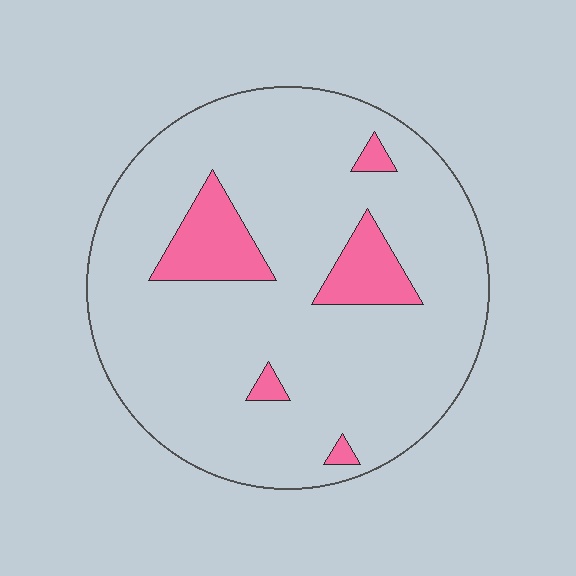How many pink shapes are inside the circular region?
5.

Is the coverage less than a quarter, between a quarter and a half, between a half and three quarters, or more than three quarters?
Less than a quarter.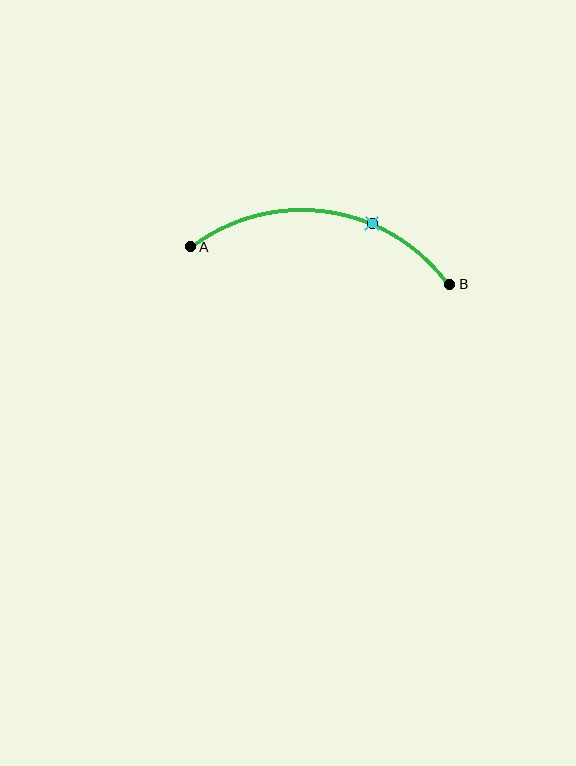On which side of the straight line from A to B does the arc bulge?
The arc bulges above the straight line connecting A and B.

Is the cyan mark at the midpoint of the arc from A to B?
No. The cyan mark lies on the arc but is closer to endpoint B. The arc midpoint would be at the point on the curve equidistant along the arc from both A and B.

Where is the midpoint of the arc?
The arc midpoint is the point on the curve farthest from the straight line joining A and B. It sits above that line.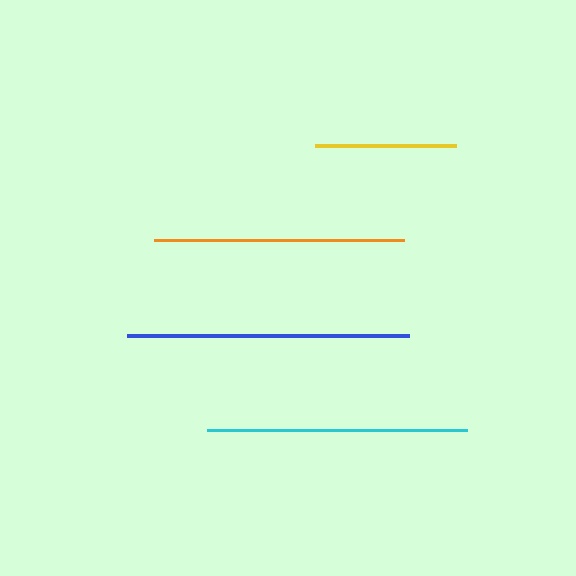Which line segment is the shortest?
The yellow line is the shortest at approximately 141 pixels.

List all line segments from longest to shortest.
From longest to shortest: blue, cyan, orange, yellow.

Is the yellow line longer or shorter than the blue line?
The blue line is longer than the yellow line.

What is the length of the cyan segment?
The cyan segment is approximately 260 pixels long.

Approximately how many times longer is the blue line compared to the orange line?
The blue line is approximately 1.1 times the length of the orange line.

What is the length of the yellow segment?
The yellow segment is approximately 141 pixels long.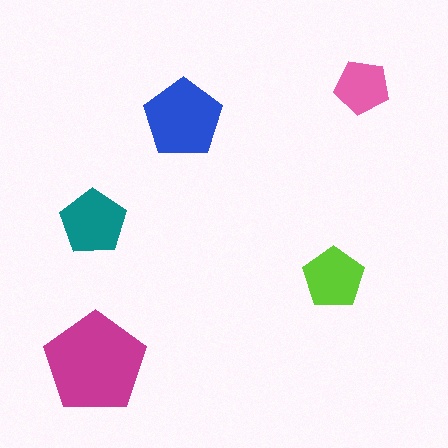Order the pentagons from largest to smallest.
the magenta one, the blue one, the teal one, the lime one, the pink one.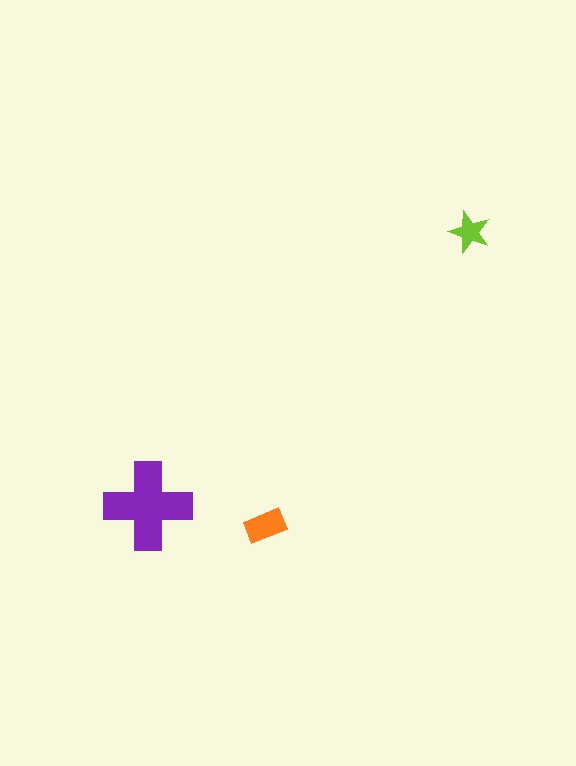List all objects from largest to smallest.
The purple cross, the orange rectangle, the lime star.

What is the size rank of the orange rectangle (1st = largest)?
2nd.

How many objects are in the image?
There are 3 objects in the image.